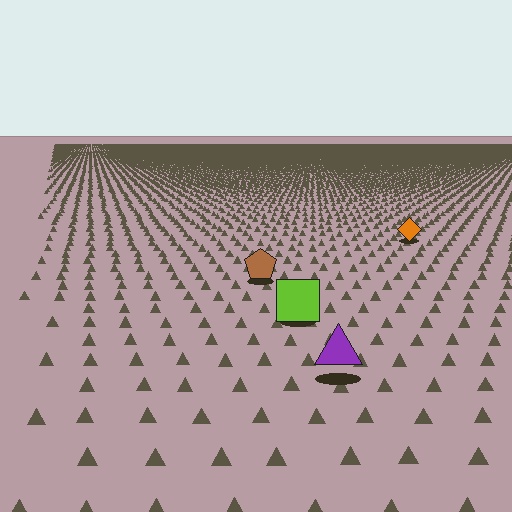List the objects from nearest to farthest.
From nearest to farthest: the purple triangle, the lime square, the brown pentagon, the orange diamond.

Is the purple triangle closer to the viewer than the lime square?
Yes. The purple triangle is closer — you can tell from the texture gradient: the ground texture is coarser near it.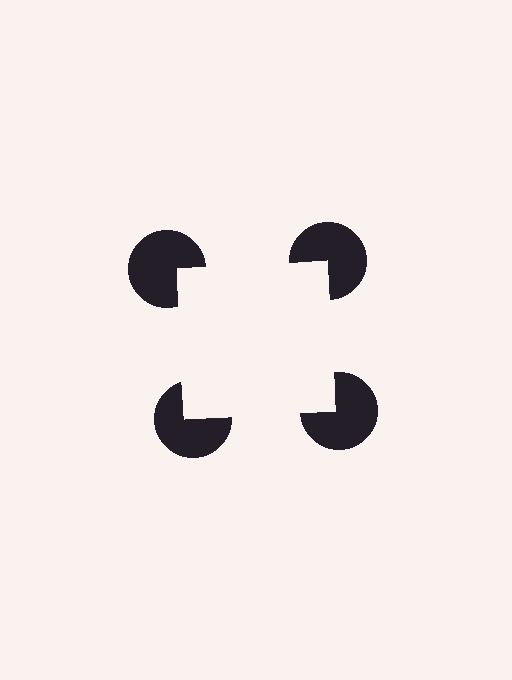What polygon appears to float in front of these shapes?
An illusory square — its edges are inferred from the aligned wedge cuts in the pac-man discs, not physically drawn.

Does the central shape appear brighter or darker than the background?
It typically appears slightly brighter than the background, even though no actual brightness change is drawn.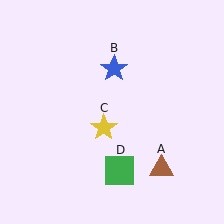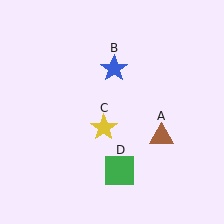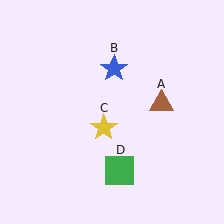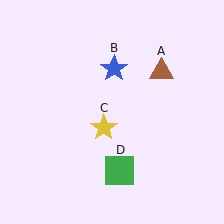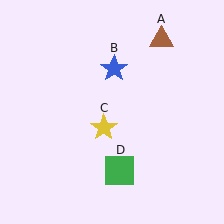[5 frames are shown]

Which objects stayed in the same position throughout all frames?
Blue star (object B) and yellow star (object C) and green square (object D) remained stationary.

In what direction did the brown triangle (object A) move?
The brown triangle (object A) moved up.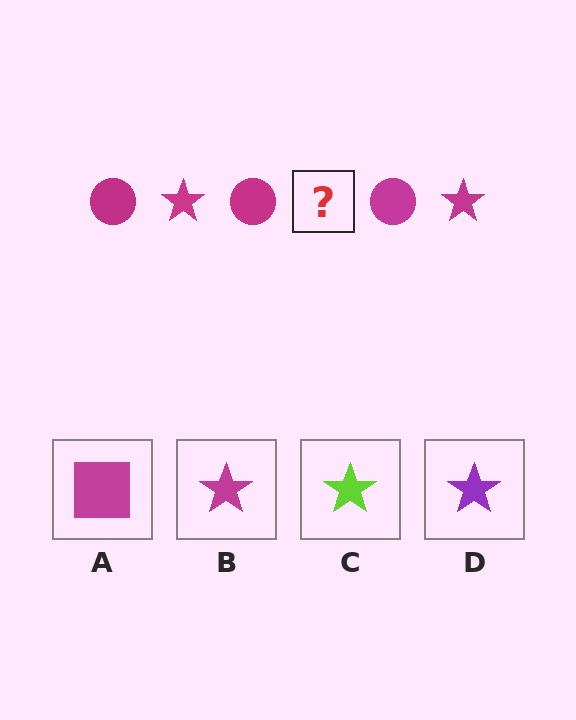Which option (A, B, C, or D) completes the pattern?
B.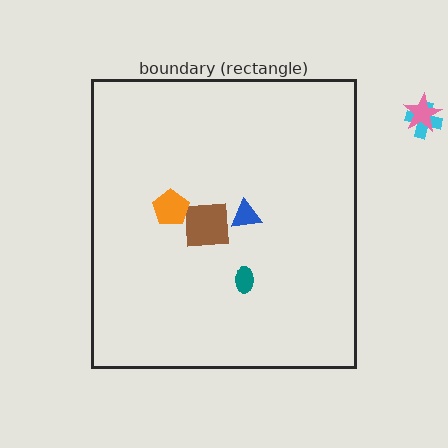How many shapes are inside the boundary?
4 inside, 2 outside.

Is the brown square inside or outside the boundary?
Inside.